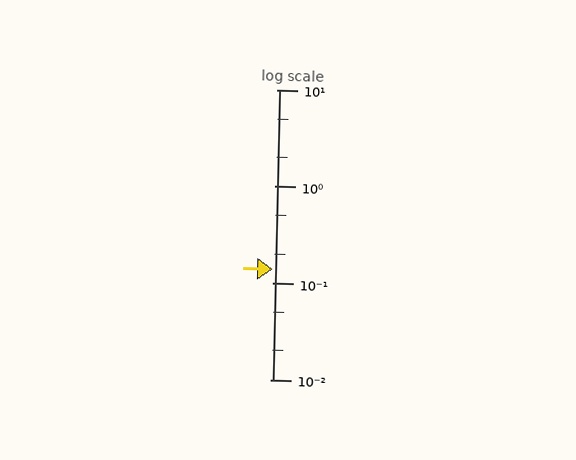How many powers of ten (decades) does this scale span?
The scale spans 3 decades, from 0.01 to 10.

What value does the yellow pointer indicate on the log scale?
The pointer indicates approximately 0.14.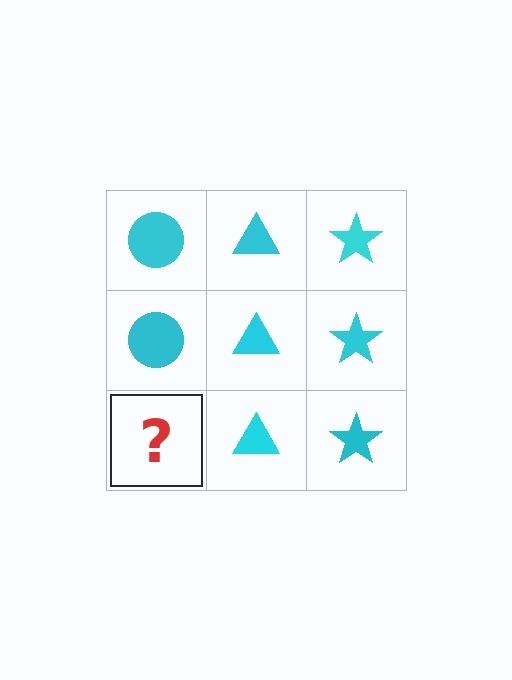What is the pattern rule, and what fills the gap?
The rule is that each column has a consistent shape. The gap should be filled with a cyan circle.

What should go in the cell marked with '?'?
The missing cell should contain a cyan circle.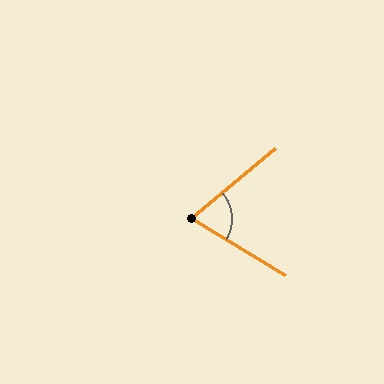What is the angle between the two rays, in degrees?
Approximately 71 degrees.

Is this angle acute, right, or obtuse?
It is acute.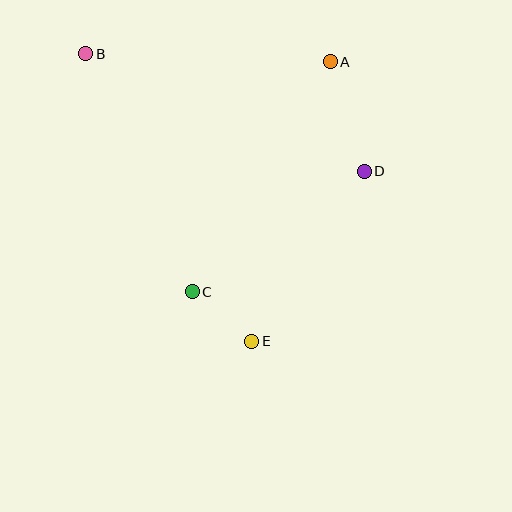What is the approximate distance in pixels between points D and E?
The distance between D and E is approximately 204 pixels.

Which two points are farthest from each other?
Points B and E are farthest from each other.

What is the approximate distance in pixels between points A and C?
The distance between A and C is approximately 269 pixels.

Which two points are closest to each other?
Points C and E are closest to each other.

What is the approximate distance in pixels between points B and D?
The distance between B and D is approximately 302 pixels.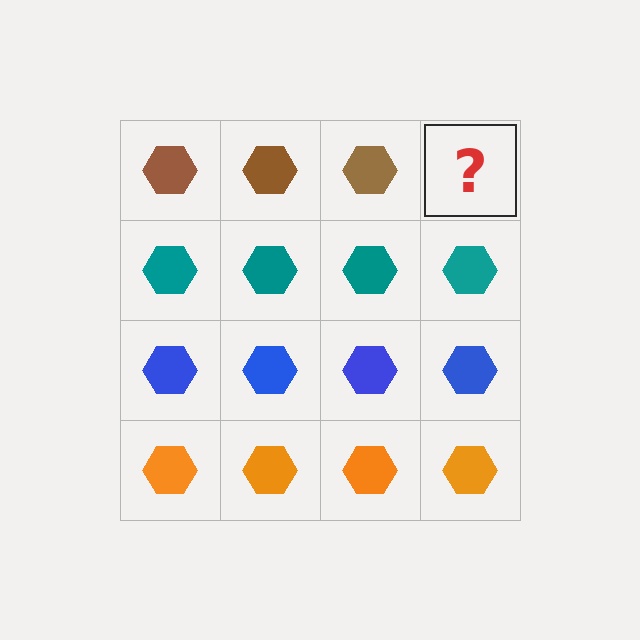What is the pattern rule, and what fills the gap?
The rule is that each row has a consistent color. The gap should be filled with a brown hexagon.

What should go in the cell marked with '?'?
The missing cell should contain a brown hexagon.